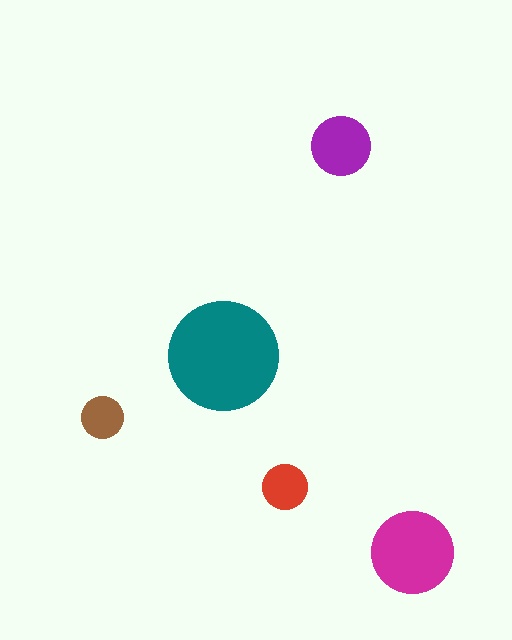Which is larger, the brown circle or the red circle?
The red one.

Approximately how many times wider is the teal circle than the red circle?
About 2.5 times wider.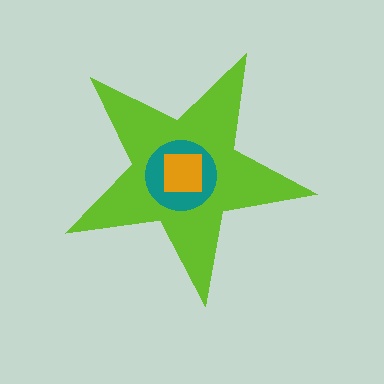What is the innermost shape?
The orange square.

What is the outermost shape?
The lime star.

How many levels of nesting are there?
3.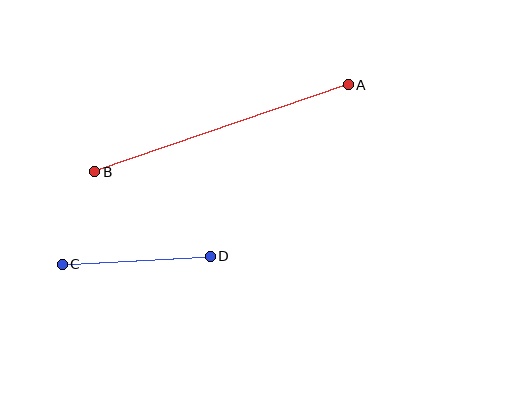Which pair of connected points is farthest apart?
Points A and B are farthest apart.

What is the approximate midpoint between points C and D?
The midpoint is at approximately (136, 260) pixels.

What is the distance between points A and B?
The distance is approximately 268 pixels.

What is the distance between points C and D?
The distance is approximately 149 pixels.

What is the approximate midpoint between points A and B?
The midpoint is at approximately (221, 128) pixels.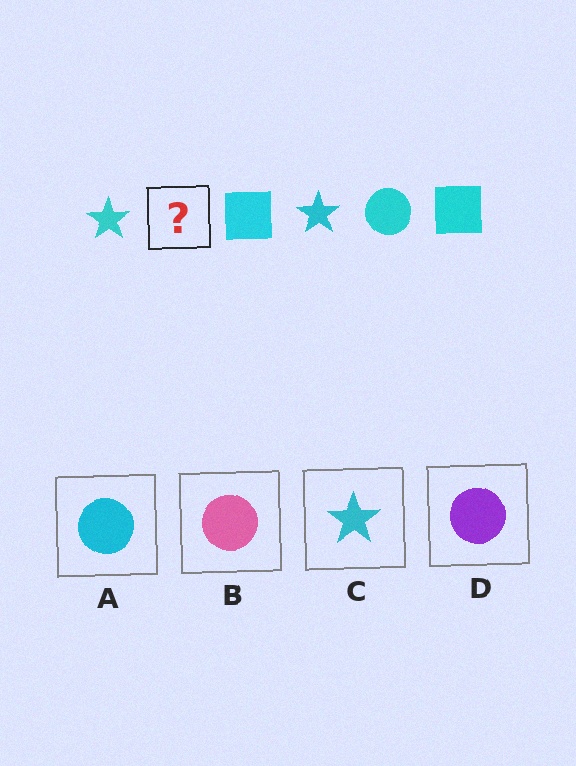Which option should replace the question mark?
Option A.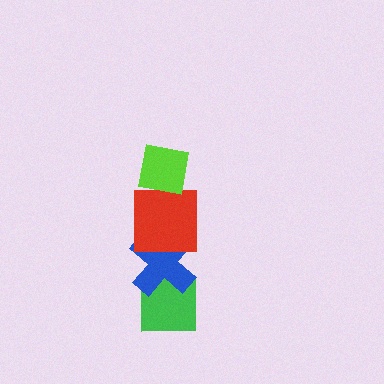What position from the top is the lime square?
The lime square is 1st from the top.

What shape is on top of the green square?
The blue cross is on top of the green square.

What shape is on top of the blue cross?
The red square is on top of the blue cross.